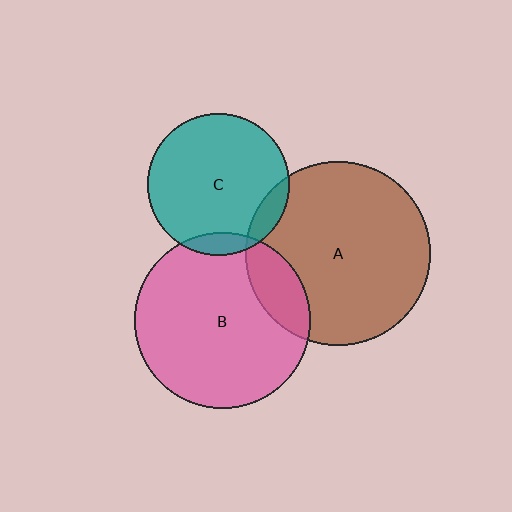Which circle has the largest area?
Circle A (brown).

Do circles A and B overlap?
Yes.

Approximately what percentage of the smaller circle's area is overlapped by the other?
Approximately 15%.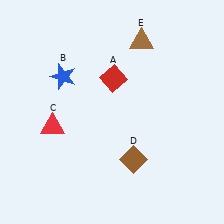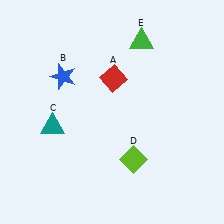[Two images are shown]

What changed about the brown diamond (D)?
In Image 1, D is brown. In Image 2, it changed to lime.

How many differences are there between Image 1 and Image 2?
There are 3 differences between the two images.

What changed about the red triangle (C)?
In Image 1, C is red. In Image 2, it changed to teal.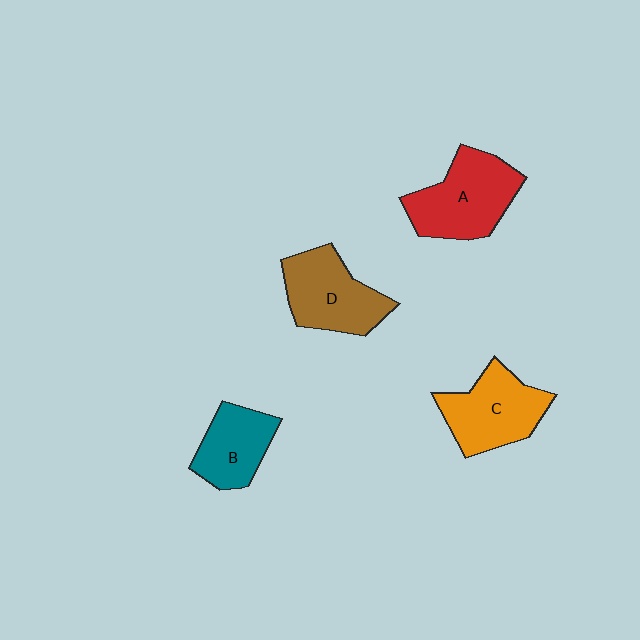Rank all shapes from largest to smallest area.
From largest to smallest: A (red), C (orange), D (brown), B (teal).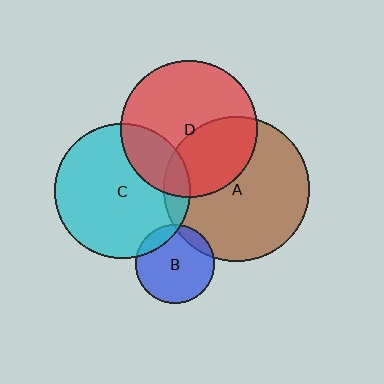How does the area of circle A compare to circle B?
Approximately 3.4 times.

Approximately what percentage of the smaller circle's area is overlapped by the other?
Approximately 35%.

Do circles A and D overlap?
Yes.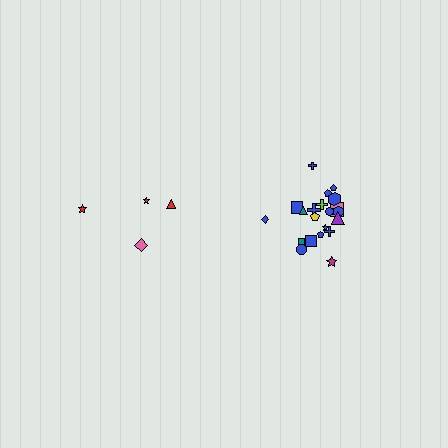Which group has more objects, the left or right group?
The right group.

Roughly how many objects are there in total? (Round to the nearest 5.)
Roughly 25 objects in total.